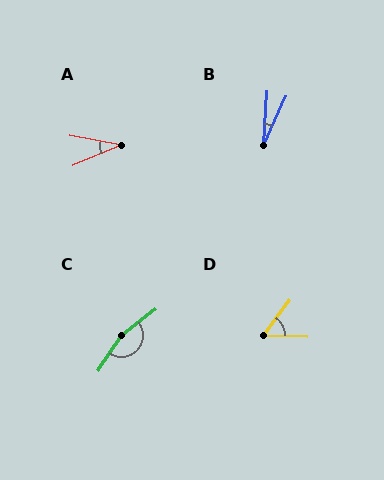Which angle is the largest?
C, at approximately 161 degrees.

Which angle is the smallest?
B, at approximately 21 degrees.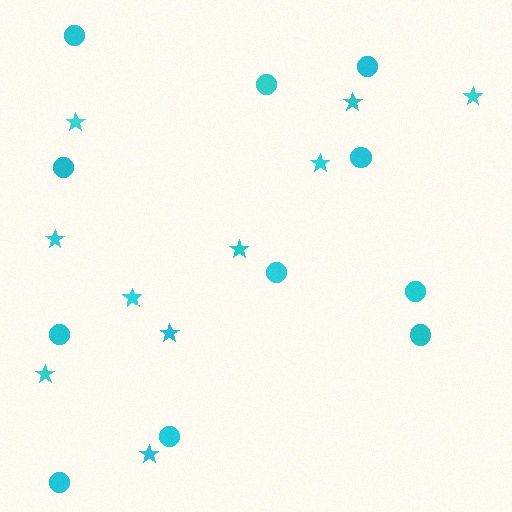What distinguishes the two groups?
There are 2 groups: one group of stars (10) and one group of circles (11).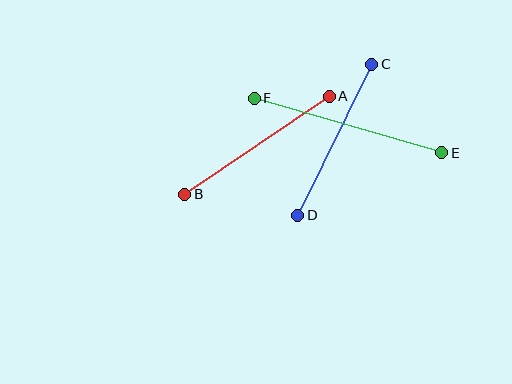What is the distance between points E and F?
The distance is approximately 195 pixels.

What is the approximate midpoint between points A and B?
The midpoint is at approximately (257, 145) pixels.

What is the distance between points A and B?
The distance is approximately 175 pixels.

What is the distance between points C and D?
The distance is approximately 168 pixels.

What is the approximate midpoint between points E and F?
The midpoint is at approximately (348, 125) pixels.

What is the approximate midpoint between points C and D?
The midpoint is at approximately (335, 140) pixels.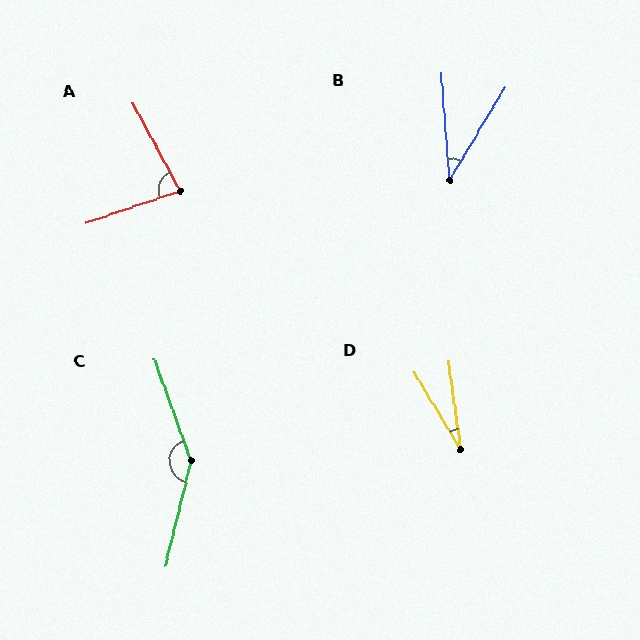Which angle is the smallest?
D, at approximately 23 degrees.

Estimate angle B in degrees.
Approximately 35 degrees.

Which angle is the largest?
C, at approximately 147 degrees.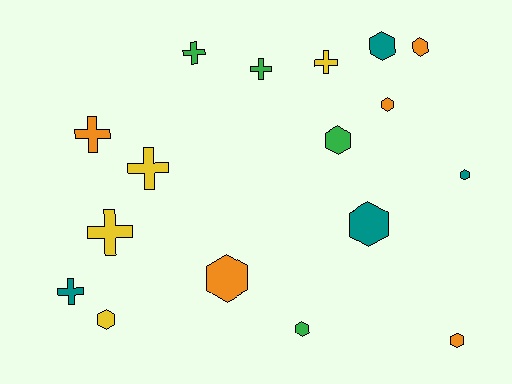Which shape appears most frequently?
Hexagon, with 10 objects.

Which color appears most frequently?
Orange, with 5 objects.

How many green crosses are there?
There are 2 green crosses.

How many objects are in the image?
There are 17 objects.